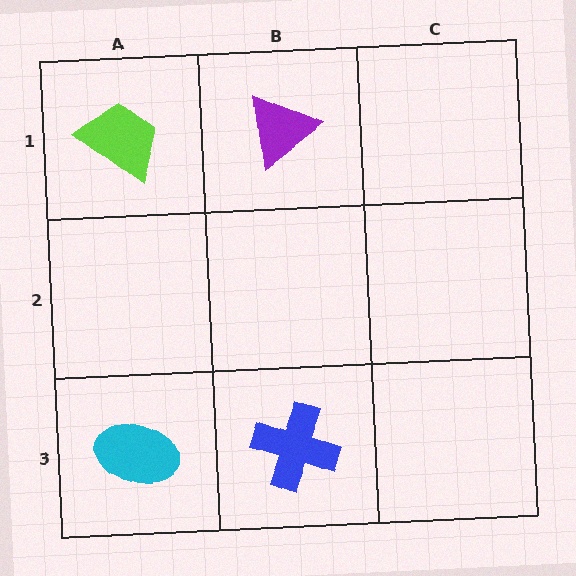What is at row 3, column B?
A blue cross.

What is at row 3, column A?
A cyan ellipse.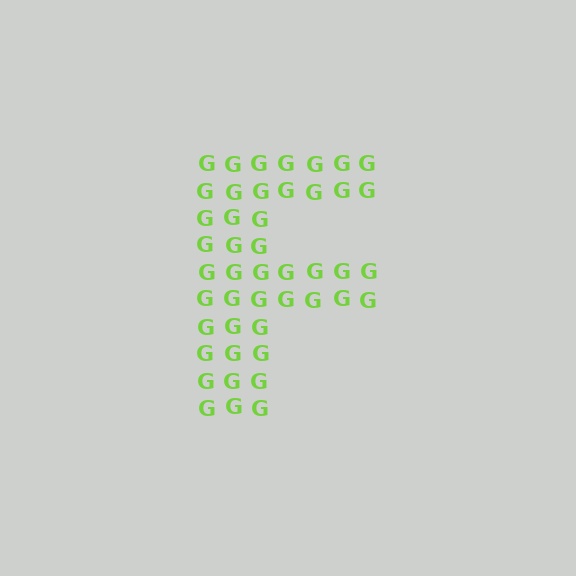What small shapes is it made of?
It is made of small letter G's.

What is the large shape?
The large shape is the letter F.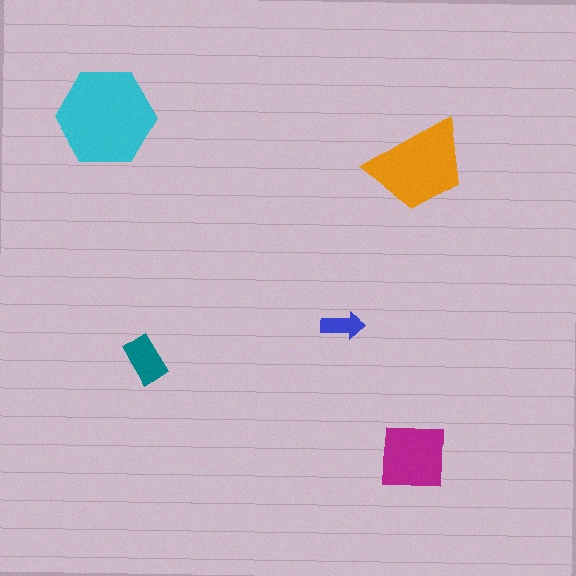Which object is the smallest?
The blue arrow.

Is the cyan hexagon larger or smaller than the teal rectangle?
Larger.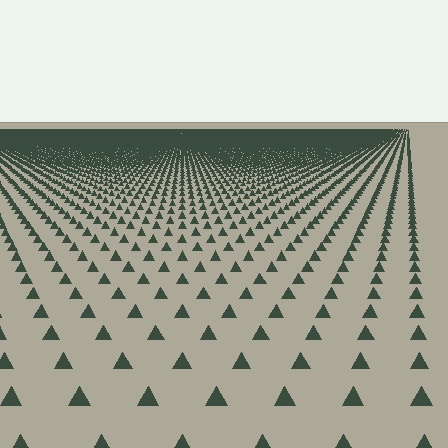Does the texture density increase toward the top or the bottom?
Density increases toward the top.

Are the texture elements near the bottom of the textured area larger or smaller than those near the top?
Larger. Near the bottom, elements are closer to the viewer and appear at a bigger on-screen size.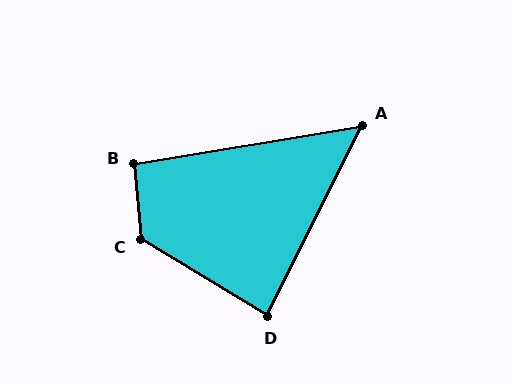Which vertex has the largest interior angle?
C, at approximately 126 degrees.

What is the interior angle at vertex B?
Approximately 95 degrees (approximately right).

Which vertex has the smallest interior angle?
A, at approximately 54 degrees.